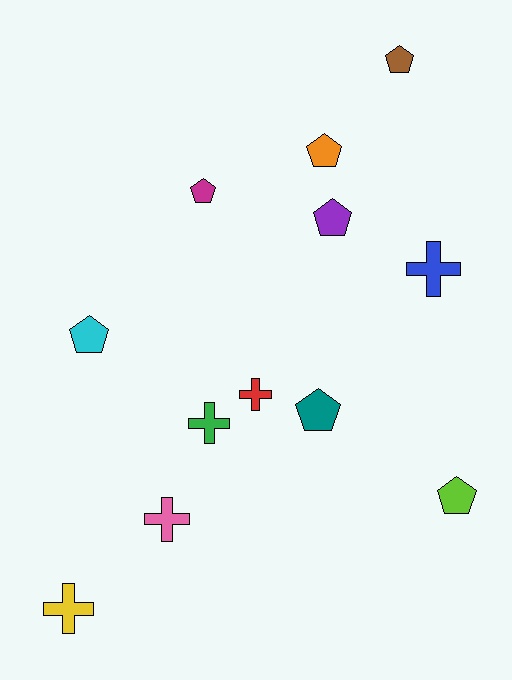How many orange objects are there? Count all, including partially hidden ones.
There is 1 orange object.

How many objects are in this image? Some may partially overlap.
There are 12 objects.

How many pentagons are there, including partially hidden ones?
There are 7 pentagons.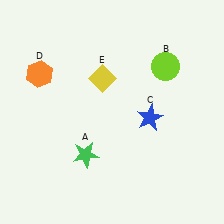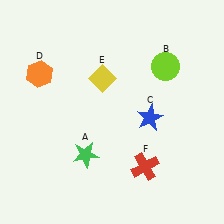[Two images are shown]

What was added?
A red cross (F) was added in Image 2.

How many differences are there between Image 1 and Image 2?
There is 1 difference between the two images.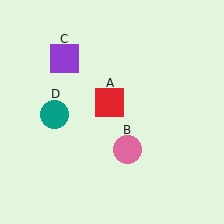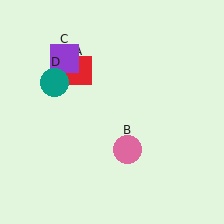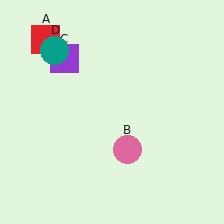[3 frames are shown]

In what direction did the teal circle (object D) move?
The teal circle (object D) moved up.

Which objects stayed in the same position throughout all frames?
Pink circle (object B) and purple square (object C) remained stationary.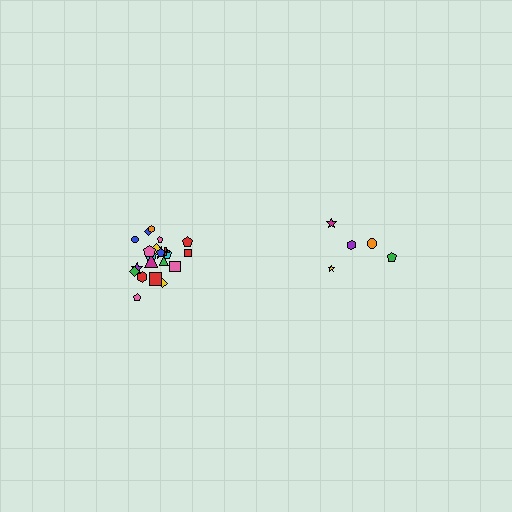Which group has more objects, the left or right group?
The left group.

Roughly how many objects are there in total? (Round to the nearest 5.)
Roughly 25 objects in total.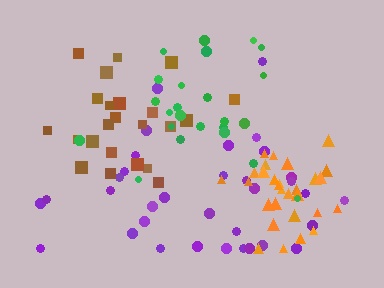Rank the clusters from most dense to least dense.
orange, brown, green, purple.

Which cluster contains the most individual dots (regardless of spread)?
Purple (34).